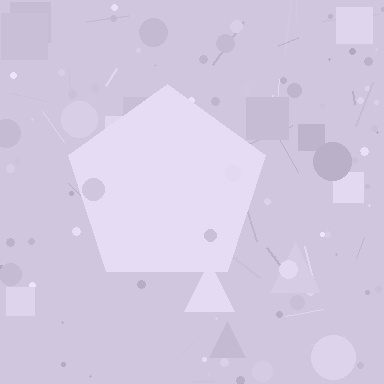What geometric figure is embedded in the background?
A pentagon is embedded in the background.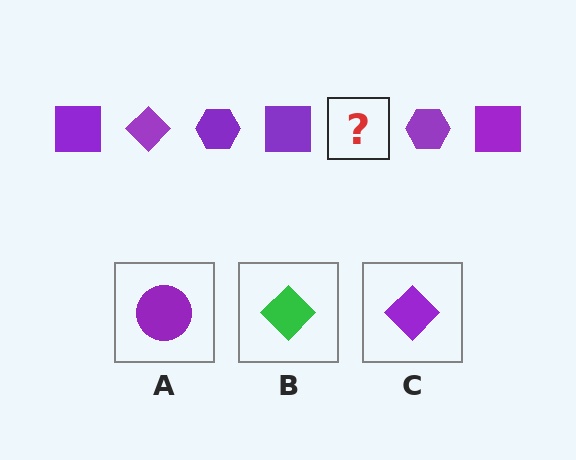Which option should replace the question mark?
Option C.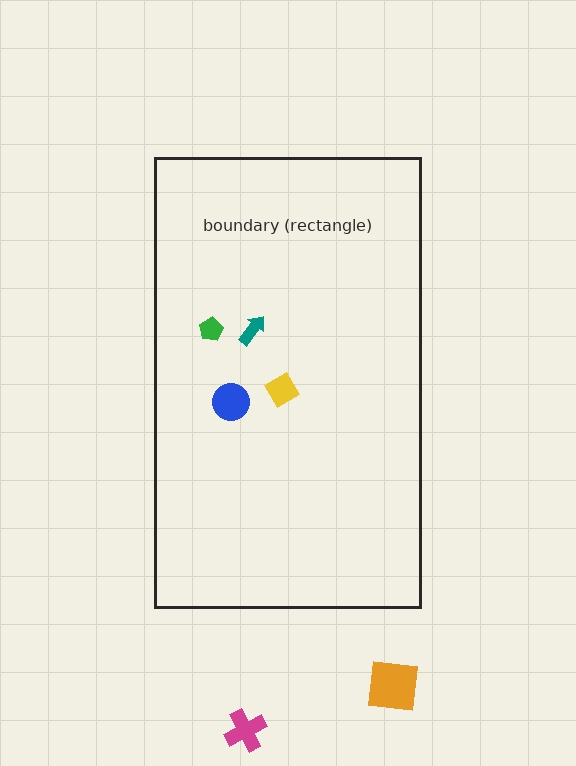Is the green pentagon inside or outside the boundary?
Inside.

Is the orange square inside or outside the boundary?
Outside.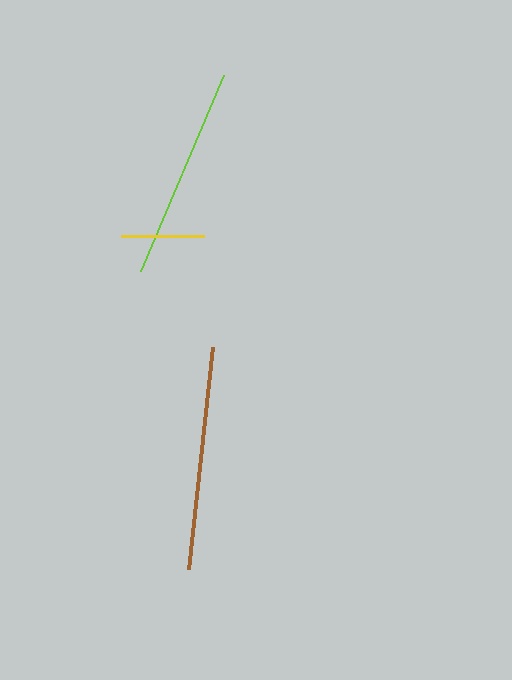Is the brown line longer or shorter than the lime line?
The brown line is longer than the lime line.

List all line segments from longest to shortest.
From longest to shortest: brown, lime, yellow.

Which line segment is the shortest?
The yellow line is the shortest at approximately 83 pixels.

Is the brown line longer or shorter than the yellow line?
The brown line is longer than the yellow line.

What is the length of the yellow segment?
The yellow segment is approximately 83 pixels long.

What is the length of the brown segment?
The brown segment is approximately 224 pixels long.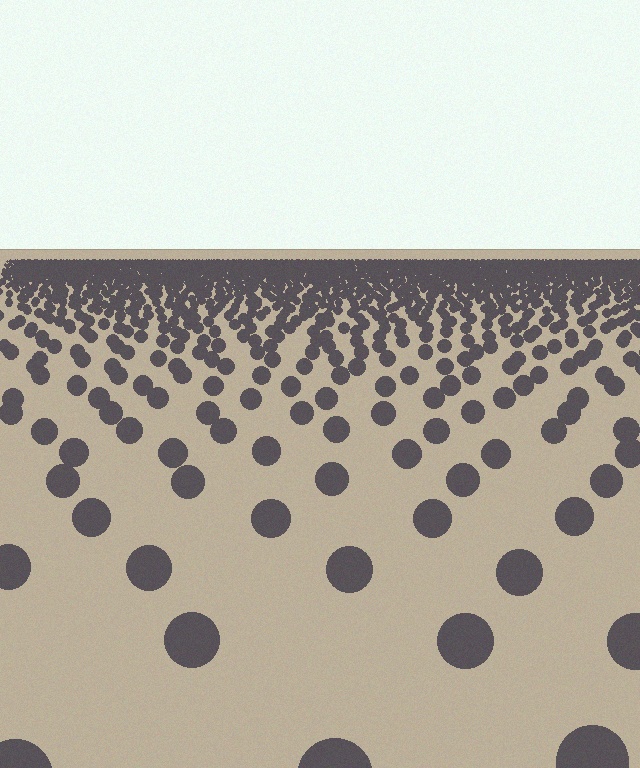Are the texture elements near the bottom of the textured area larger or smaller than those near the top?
Larger. Near the bottom, elements are closer to the viewer and appear at a bigger on-screen size.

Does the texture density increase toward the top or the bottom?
Density increases toward the top.